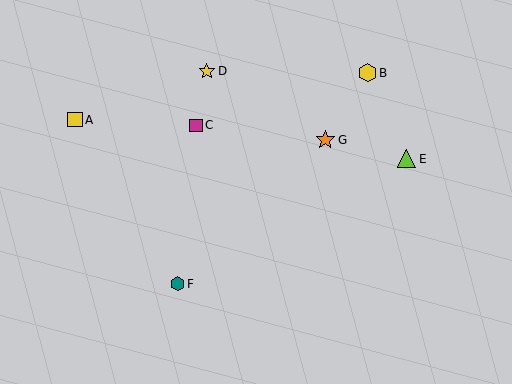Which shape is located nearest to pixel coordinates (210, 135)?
The magenta square (labeled C) at (196, 125) is nearest to that location.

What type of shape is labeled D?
Shape D is a yellow star.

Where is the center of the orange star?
The center of the orange star is at (325, 140).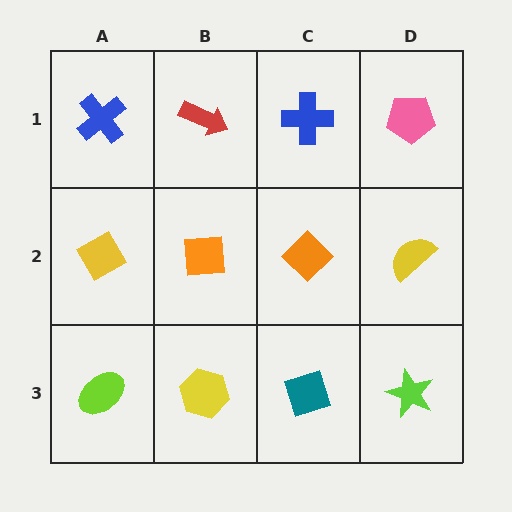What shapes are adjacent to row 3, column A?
A yellow diamond (row 2, column A), a yellow hexagon (row 3, column B).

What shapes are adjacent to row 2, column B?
A red arrow (row 1, column B), a yellow hexagon (row 3, column B), a yellow diamond (row 2, column A), an orange diamond (row 2, column C).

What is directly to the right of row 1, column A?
A red arrow.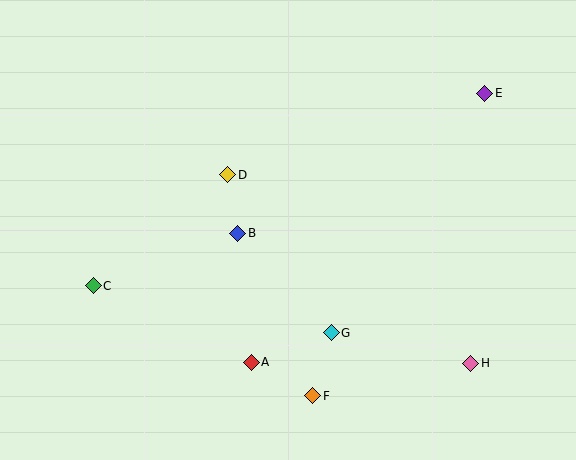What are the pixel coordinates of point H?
Point H is at (471, 363).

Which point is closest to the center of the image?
Point B at (238, 233) is closest to the center.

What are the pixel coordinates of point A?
Point A is at (251, 362).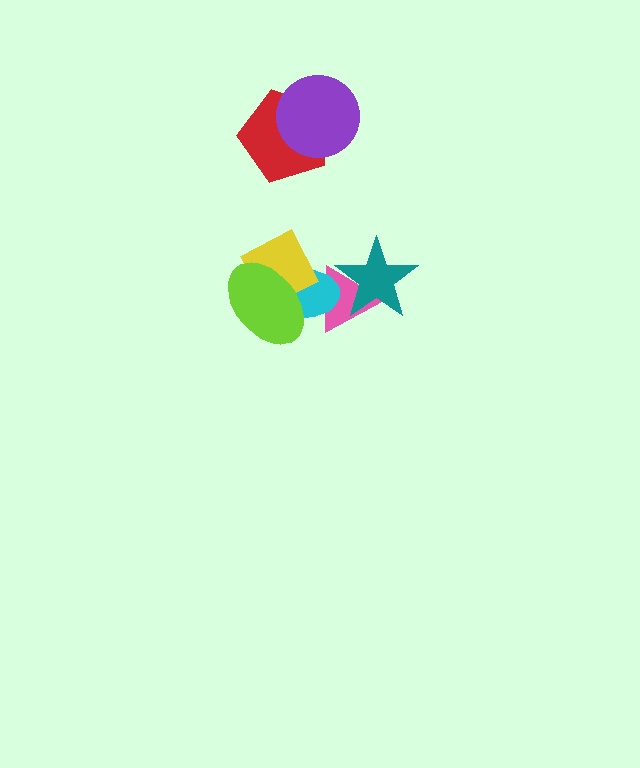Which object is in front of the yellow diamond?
The lime ellipse is in front of the yellow diamond.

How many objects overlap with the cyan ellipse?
3 objects overlap with the cyan ellipse.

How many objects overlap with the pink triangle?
2 objects overlap with the pink triangle.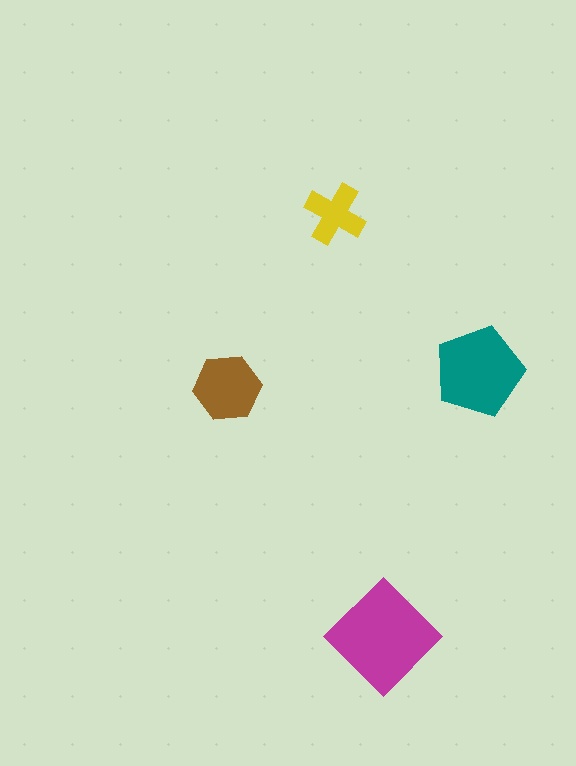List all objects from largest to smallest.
The magenta diamond, the teal pentagon, the brown hexagon, the yellow cross.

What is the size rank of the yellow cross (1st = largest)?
4th.